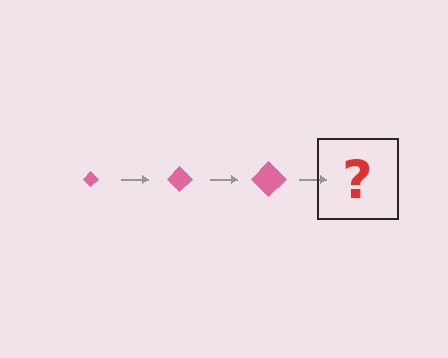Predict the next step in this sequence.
The next step is a pink diamond, larger than the previous one.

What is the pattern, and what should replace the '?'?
The pattern is that the diamond gets progressively larger each step. The '?' should be a pink diamond, larger than the previous one.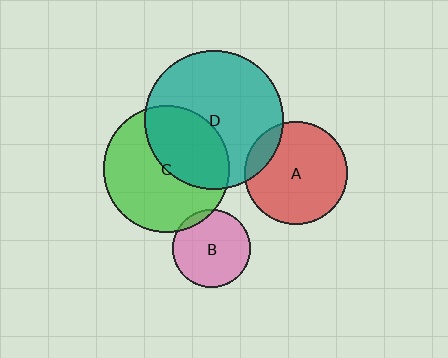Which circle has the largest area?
Circle D (teal).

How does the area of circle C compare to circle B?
Approximately 2.6 times.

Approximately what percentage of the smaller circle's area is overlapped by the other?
Approximately 15%.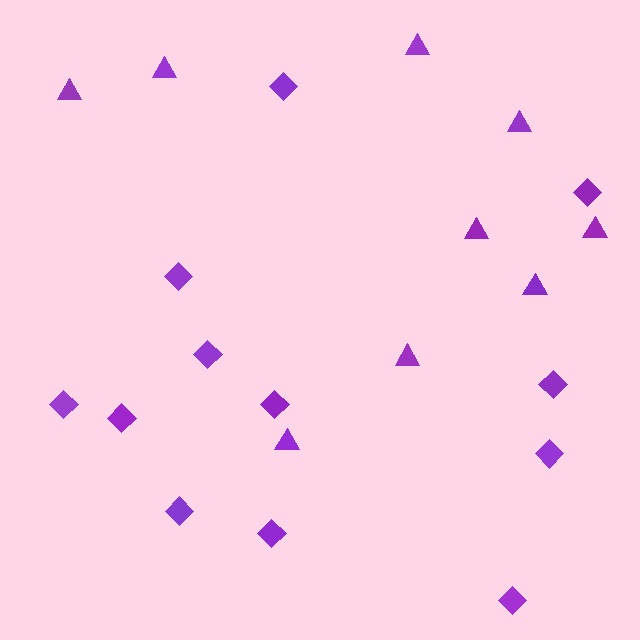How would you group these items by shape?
There are 2 groups: one group of diamonds (12) and one group of triangles (9).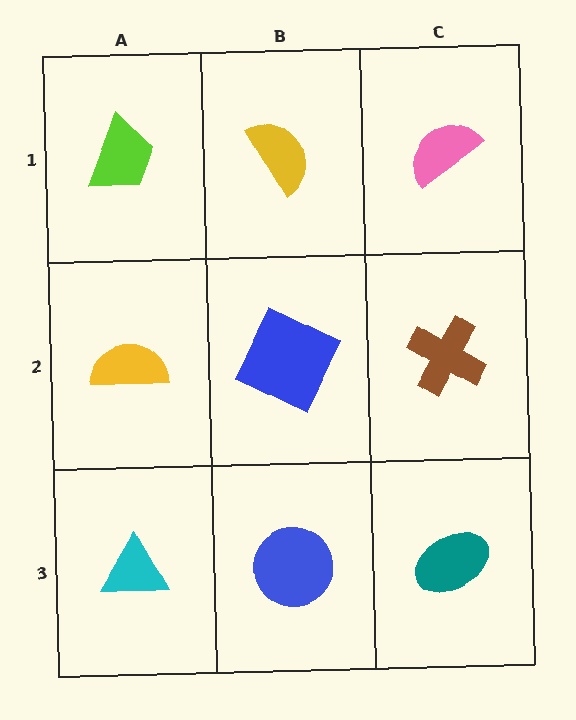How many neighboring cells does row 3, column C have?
2.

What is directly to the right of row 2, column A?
A blue square.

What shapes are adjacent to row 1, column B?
A blue square (row 2, column B), a lime trapezoid (row 1, column A), a pink semicircle (row 1, column C).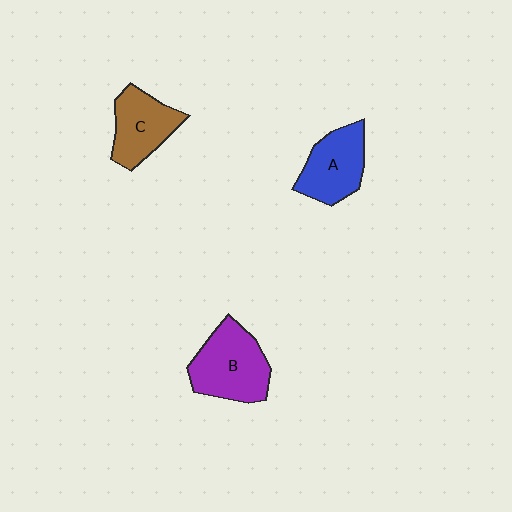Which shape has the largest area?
Shape B (purple).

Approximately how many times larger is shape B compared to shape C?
Approximately 1.3 times.